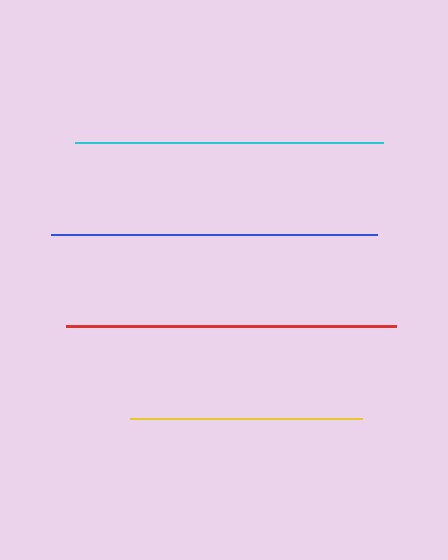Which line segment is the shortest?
The yellow line is the shortest at approximately 231 pixels.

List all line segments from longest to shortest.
From longest to shortest: red, blue, cyan, yellow.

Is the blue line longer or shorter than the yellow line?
The blue line is longer than the yellow line.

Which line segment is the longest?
The red line is the longest at approximately 330 pixels.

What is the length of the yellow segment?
The yellow segment is approximately 231 pixels long.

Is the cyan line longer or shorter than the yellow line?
The cyan line is longer than the yellow line.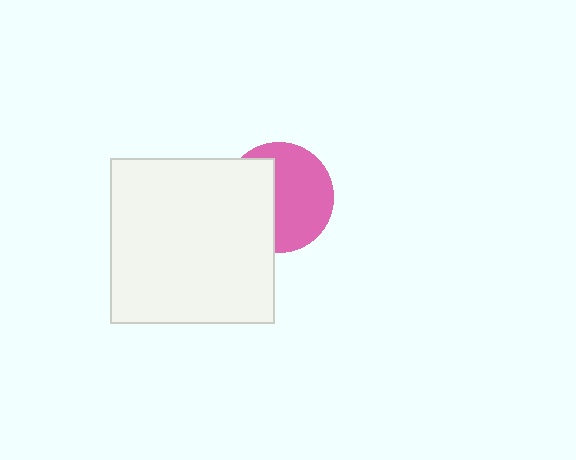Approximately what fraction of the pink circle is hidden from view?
Roughly 42% of the pink circle is hidden behind the white square.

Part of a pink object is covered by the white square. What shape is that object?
It is a circle.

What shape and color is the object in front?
The object in front is a white square.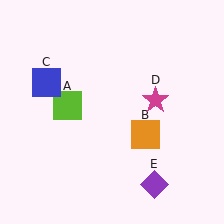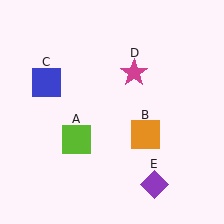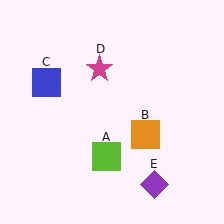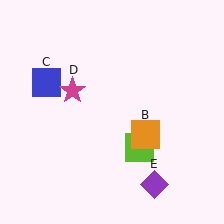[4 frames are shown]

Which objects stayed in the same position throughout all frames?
Orange square (object B) and blue square (object C) and purple diamond (object E) remained stationary.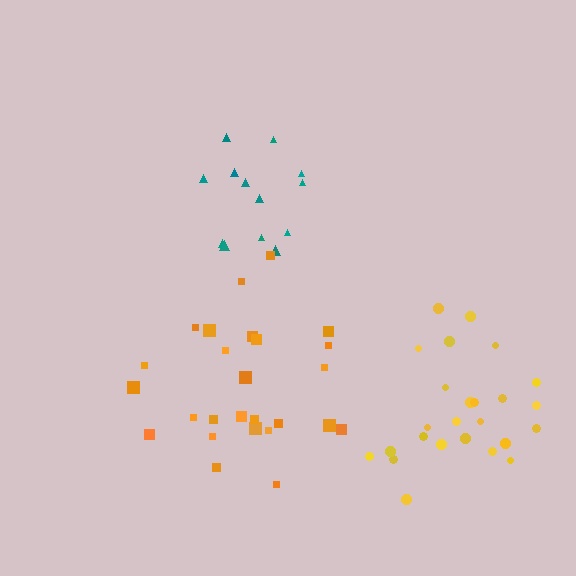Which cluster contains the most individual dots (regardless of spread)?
Orange (26).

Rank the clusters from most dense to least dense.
yellow, teal, orange.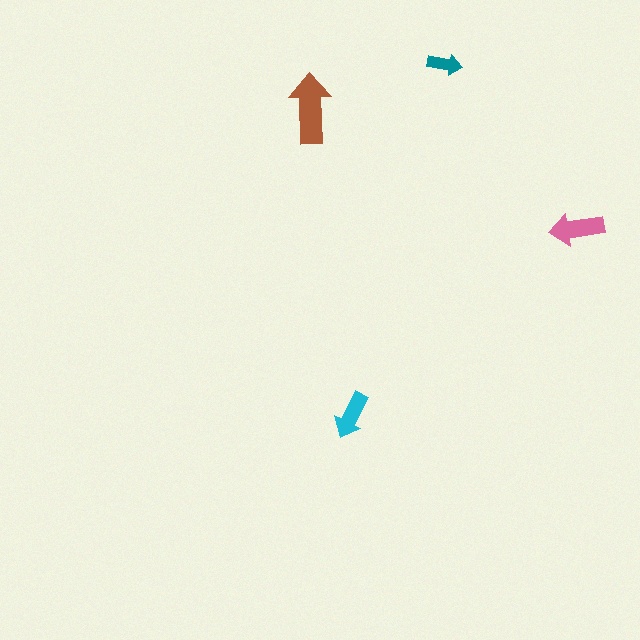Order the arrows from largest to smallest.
the brown one, the pink one, the cyan one, the teal one.